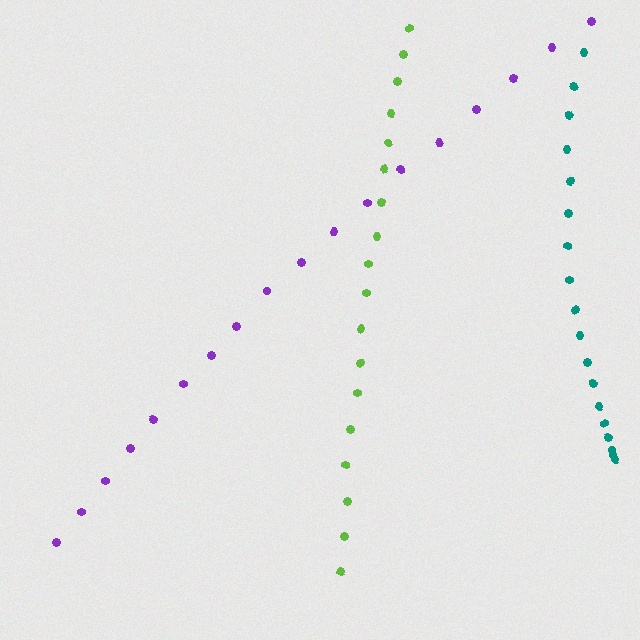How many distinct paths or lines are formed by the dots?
There are 3 distinct paths.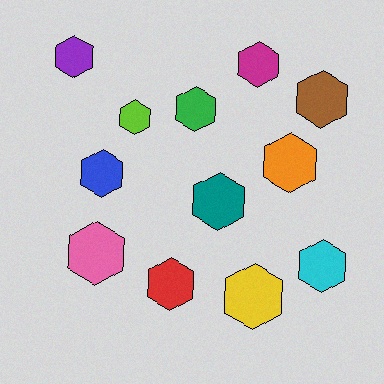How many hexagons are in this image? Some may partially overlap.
There are 12 hexagons.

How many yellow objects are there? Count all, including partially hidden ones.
There is 1 yellow object.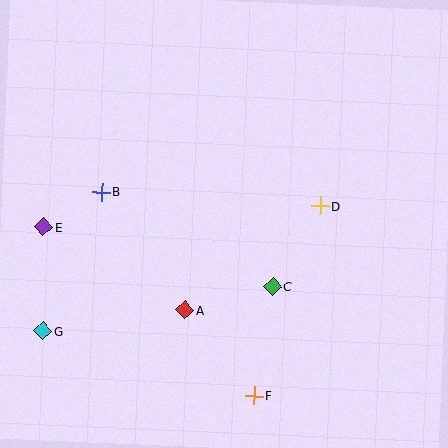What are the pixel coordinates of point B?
Point B is at (102, 192).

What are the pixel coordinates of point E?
Point E is at (43, 227).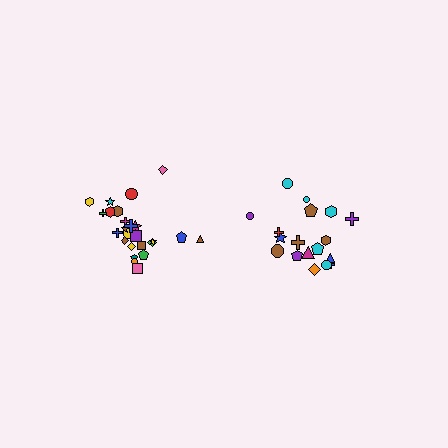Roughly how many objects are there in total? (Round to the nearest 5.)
Roughly 45 objects in total.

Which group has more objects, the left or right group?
The left group.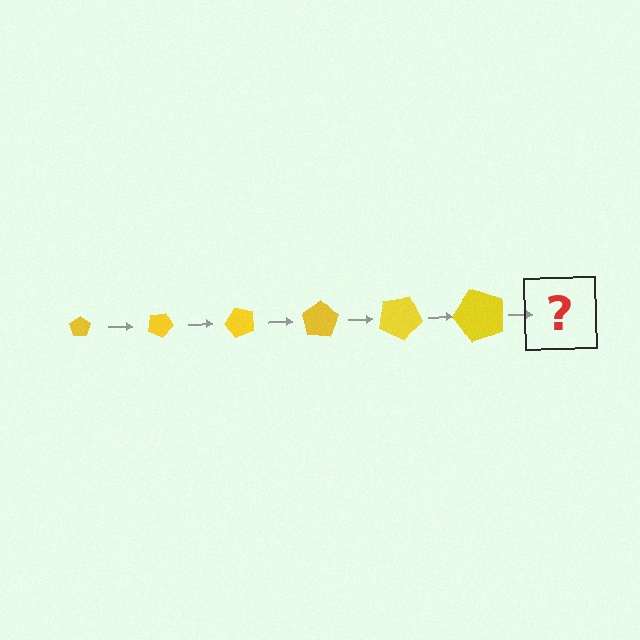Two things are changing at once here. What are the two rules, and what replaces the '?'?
The two rules are that the pentagon grows larger each step and it rotates 25 degrees each step. The '?' should be a pentagon, larger than the previous one and rotated 150 degrees from the start.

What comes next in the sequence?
The next element should be a pentagon, larger than the previous one and rotated 150 degrees from the start.